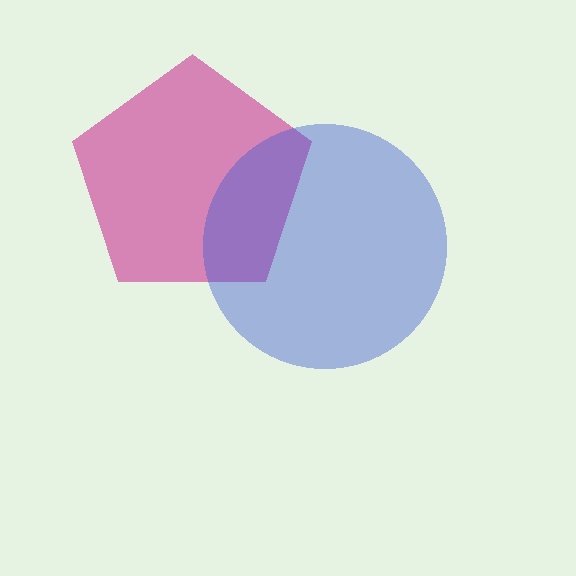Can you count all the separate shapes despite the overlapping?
Yes, there are 2 separate shapes.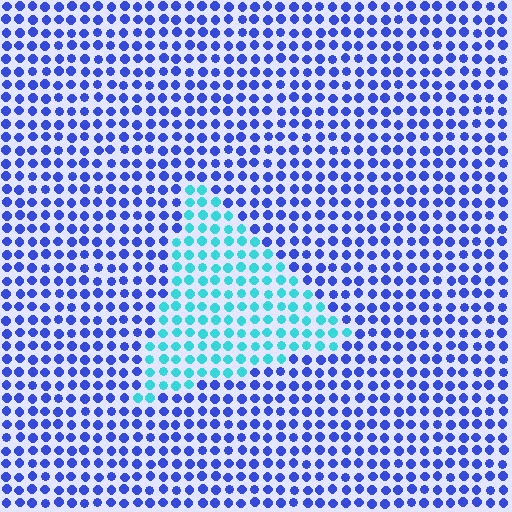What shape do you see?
I see a triangle.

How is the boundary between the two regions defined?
The boundary is defined purely by a slight shift in hue (about 52 degrees). Spacing, size, and orientation are identical on both sides.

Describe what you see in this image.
The image is filled with small blue elements in a uniform arrangement. A triangle-shaped region is visible where the elements are tinted to a slightly different hue, forming a subtle color boundary.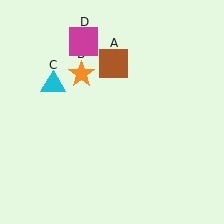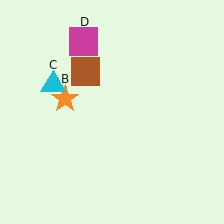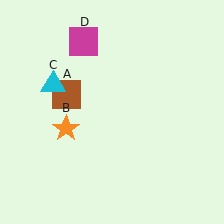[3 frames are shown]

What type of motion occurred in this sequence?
The brown square (object A), orange star (object B) rotated counterclockwise around the center of the scene.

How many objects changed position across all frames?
2 objects changed position: brown square (object A), orange star (object B).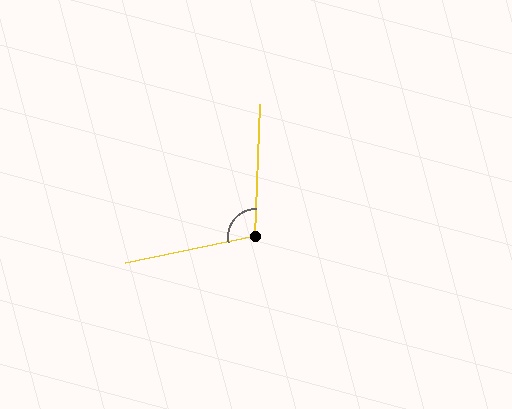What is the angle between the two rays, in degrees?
Approximately 104 degrees.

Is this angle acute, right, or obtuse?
It is obtuse.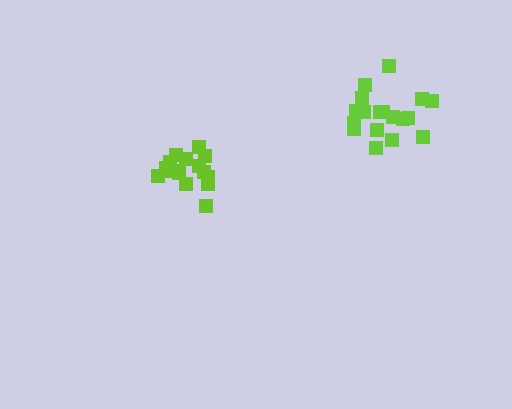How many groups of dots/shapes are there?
There are 2 groups.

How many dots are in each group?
Group 1: 16 dots, Group 2: 18 dots (34 total).